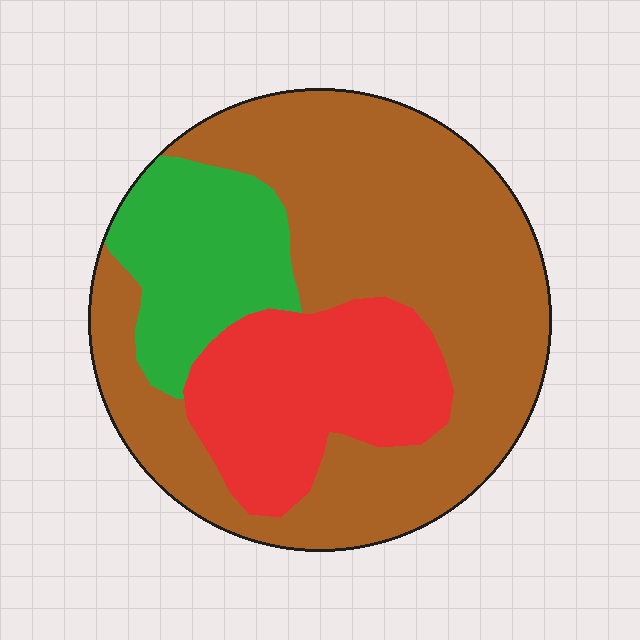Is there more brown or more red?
Brown.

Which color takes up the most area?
Brown, at roughly 60%.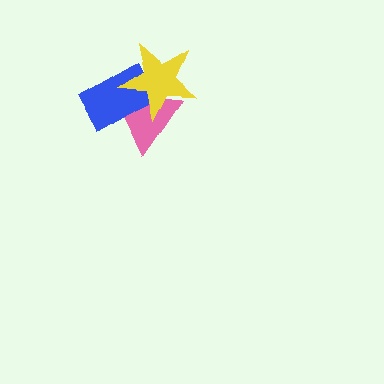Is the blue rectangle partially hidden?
Yes, it is partially covered by another shape.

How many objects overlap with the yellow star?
2 objects overlap with the yellow star.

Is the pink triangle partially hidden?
Yes, it is partially covered by another shape.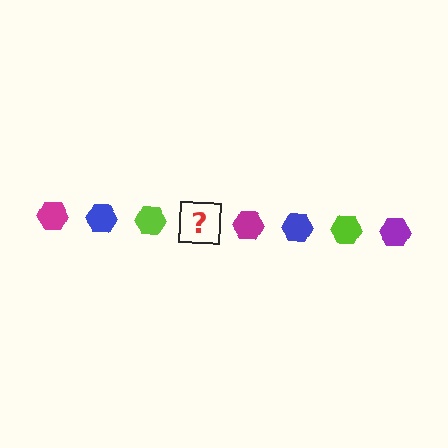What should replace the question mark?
The question mark should be replaced with a purple hexagon.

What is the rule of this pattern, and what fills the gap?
The rule is that the pattern cycles through magenta, blue, lime, purple hexagons. The gap should be filled with a purple hexagon.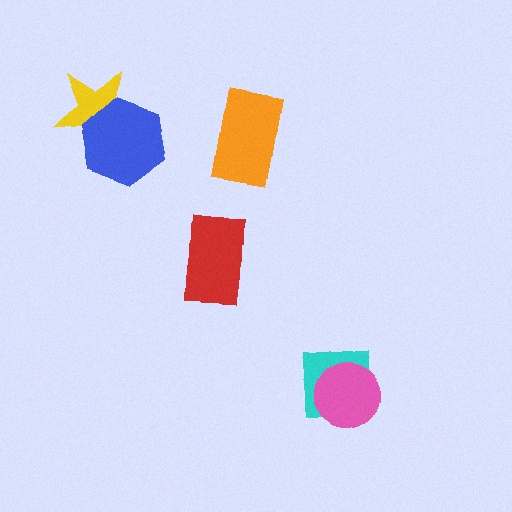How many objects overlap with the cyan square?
1 object overlaps with the cyan square.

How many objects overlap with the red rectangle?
0 objects overlap with the red rectangle.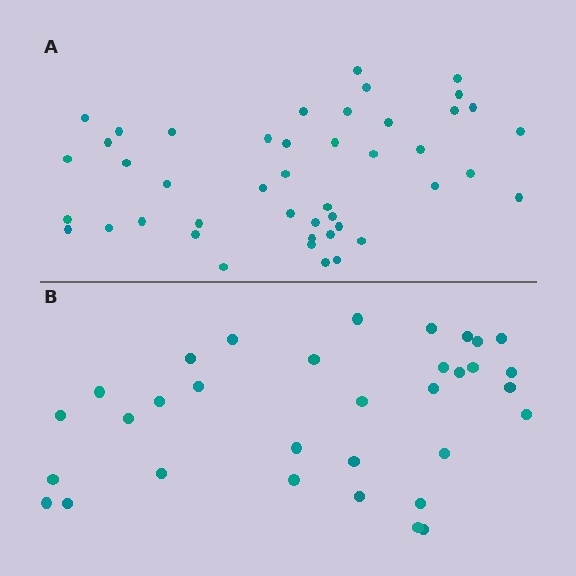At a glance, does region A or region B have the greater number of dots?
Region A (the top region) has more dots.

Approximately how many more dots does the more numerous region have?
Region A has roughly 12 or so more dots than region B.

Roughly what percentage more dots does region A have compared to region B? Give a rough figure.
About 35% more.